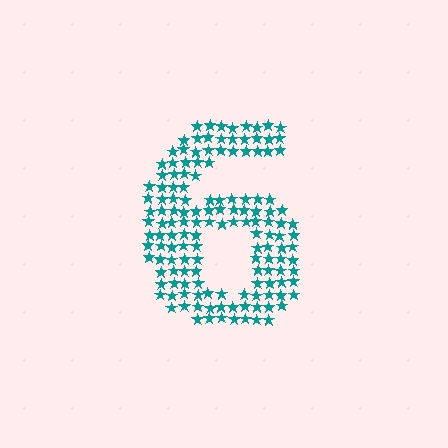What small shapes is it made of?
It is made of small stars.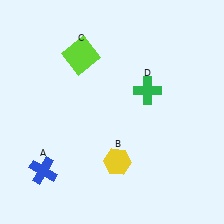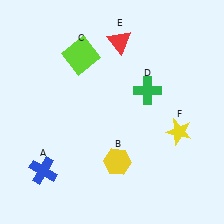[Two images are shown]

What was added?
A red triangle (E), a yellow star (F) were added in Image 2.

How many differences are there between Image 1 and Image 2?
There are 2 differences between the two images.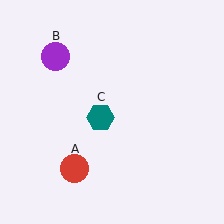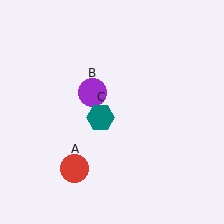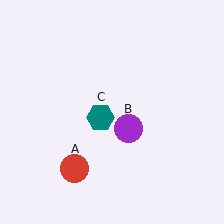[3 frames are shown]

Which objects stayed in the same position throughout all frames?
Red circle (object A) and teal hexagon (object C) remained stationary.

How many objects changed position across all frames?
1 object changed position: purple circle (object B).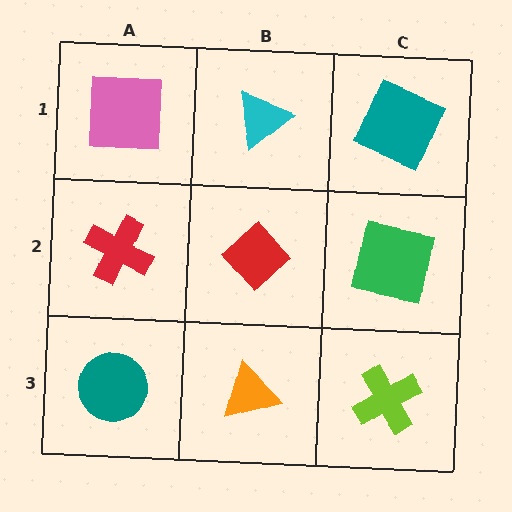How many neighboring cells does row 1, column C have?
2.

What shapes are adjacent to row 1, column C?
A green square (row 2, column C), a cyan triangle (row 1, column B).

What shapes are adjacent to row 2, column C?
A teal square (row 1, column C), a lime cross (row 3, column C), a red diamond (row 2, column B).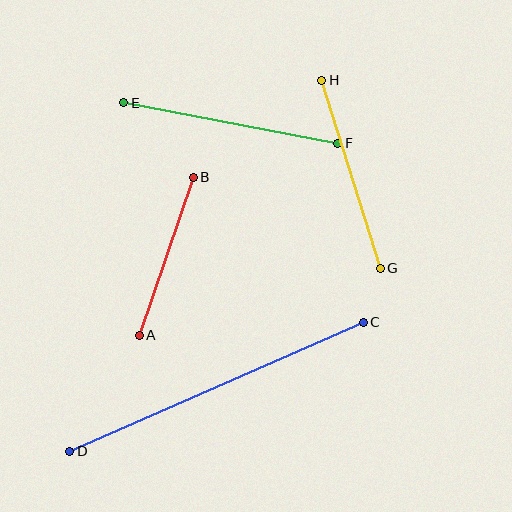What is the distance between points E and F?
The distance is approximately 218 pixels.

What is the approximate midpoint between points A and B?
The midpoint is at approximately (166, 256) pixels.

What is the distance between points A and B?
The distance is approximately 167 pixels.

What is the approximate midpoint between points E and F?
The midpoint is at approximately (231, 123) pixels.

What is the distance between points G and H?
The distance is approximately 197 pixels.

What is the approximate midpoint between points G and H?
The midpoint is at approximately (351, 174) pixels.